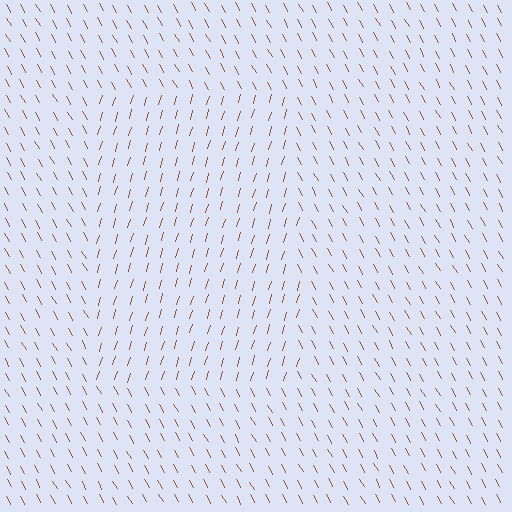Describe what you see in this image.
The image is filled with small brown line segments. A rectangle region in the image has lines oriented differently from the surrounding lines, creating a visible texture boundary.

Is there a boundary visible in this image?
Yes, there is a texture boundary formed by a change in line orientation.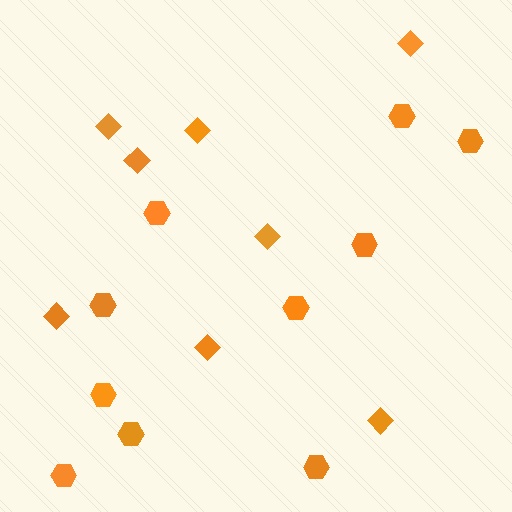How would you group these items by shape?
There are 2 groups: one group of hexagons (10) and one group of diamonds (8).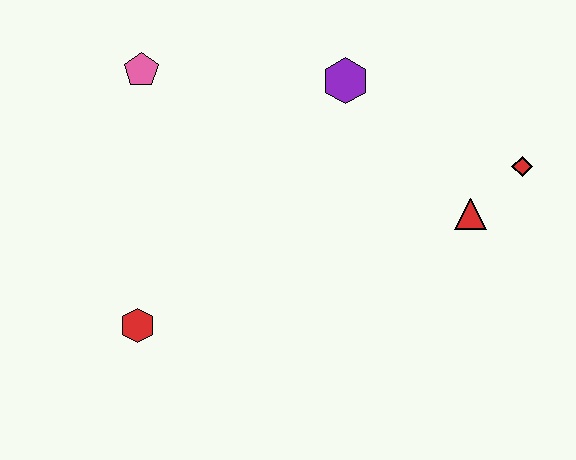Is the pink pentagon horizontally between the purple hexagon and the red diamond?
No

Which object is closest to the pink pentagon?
The purple hexagon is closest to the pink pentagon.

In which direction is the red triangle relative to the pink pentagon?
The red triangle is to the right of the pink pentagon.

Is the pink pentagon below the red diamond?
No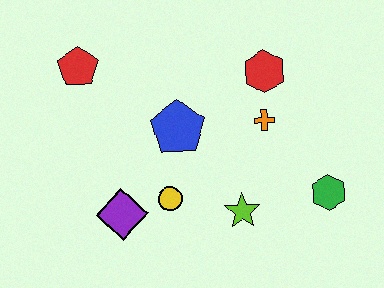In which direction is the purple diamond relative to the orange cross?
The purple diamond is to the left of the orange cross.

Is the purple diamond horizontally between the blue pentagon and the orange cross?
No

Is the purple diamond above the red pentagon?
No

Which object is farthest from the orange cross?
The red pentagon is farthest from the orange cross.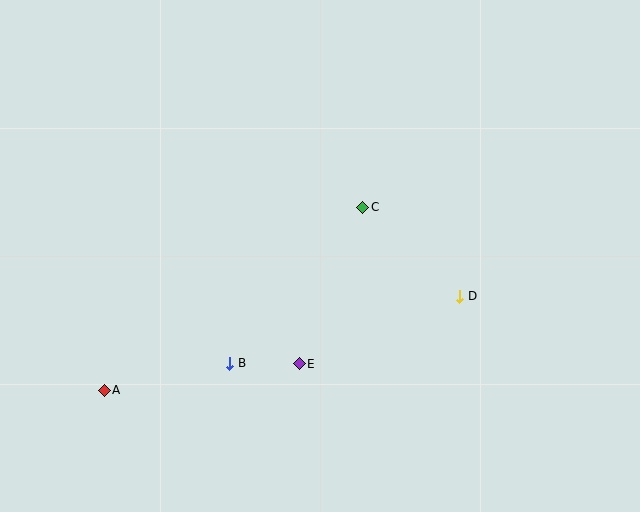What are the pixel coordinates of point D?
Point D is at (460, 296).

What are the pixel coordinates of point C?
Point C is at (363, 207).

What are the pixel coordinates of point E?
Point E is at (299, 364).